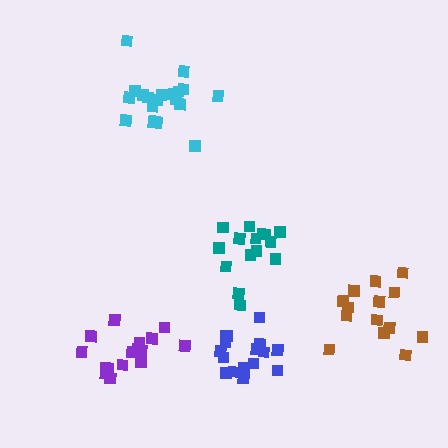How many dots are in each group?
Group 1: 17 dots, Group 2: 15 dots, Group 3: 20 dots, Group 4: 14 dots, Group 5: 16 dots (82 total).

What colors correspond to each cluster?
The clusters are colored: blue, teal, cyan, brown, purple.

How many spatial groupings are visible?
There are 5 spatial groupings.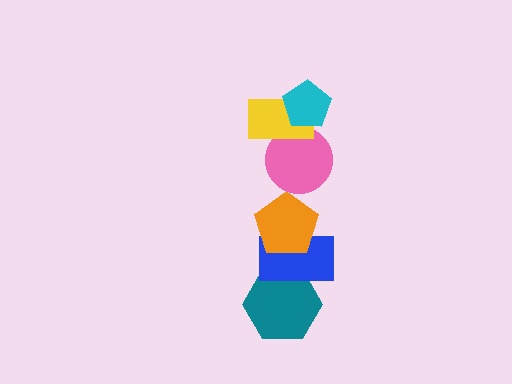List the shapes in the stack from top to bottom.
From top to bottom: the cyan pentagon, the yellow rectangle, the pink circle, the orange pentagon, the blue rectangle, the teal hexagon.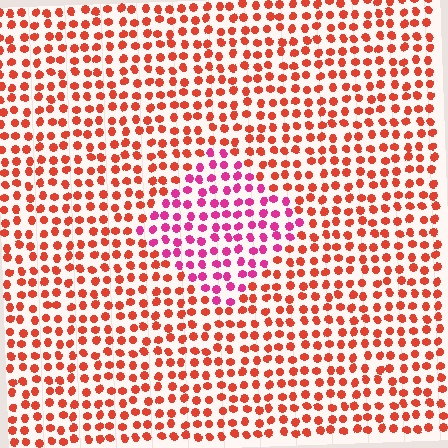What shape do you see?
I see a diamond.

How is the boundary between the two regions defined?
The boundary is defined purely by a slight shift in hue (about 43 degrees). Spacing, size, and orientation are identical on both sides.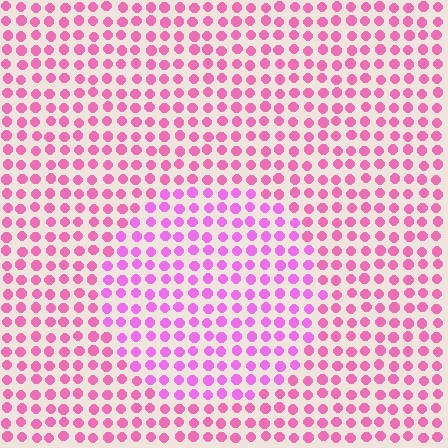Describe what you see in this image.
The image is filled with small pink elements in a uniform arrangement. A circle-shaped region is visible where the elements are tinted to a slightly different hue, forming a subtle color boundary.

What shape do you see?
I see a circle.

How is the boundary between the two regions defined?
The boundary is defined purely by a slight shift in hue (about 25 degrees). Spacing, size, and orientation are identical on both sides.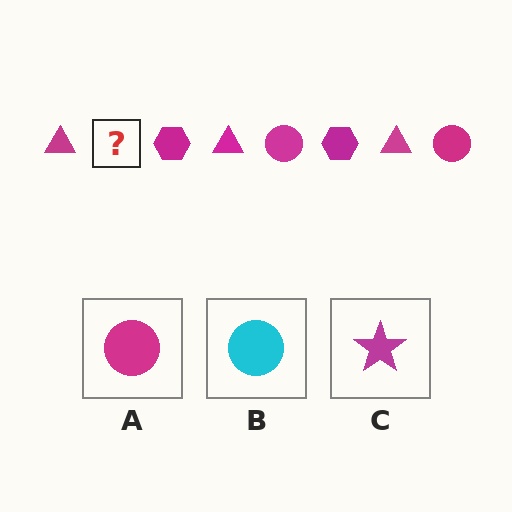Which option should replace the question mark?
Option A.